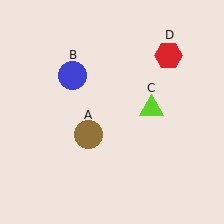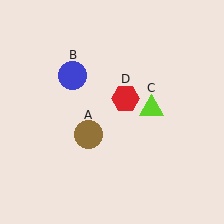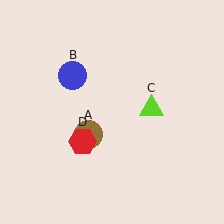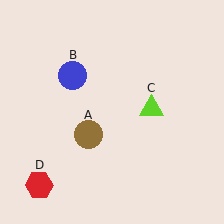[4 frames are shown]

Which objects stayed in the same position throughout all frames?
Brown circle (object A) and blue circle (object B) and lime triangle (object C) remained stationary.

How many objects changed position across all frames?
1 object changed position: red hexagon (object D).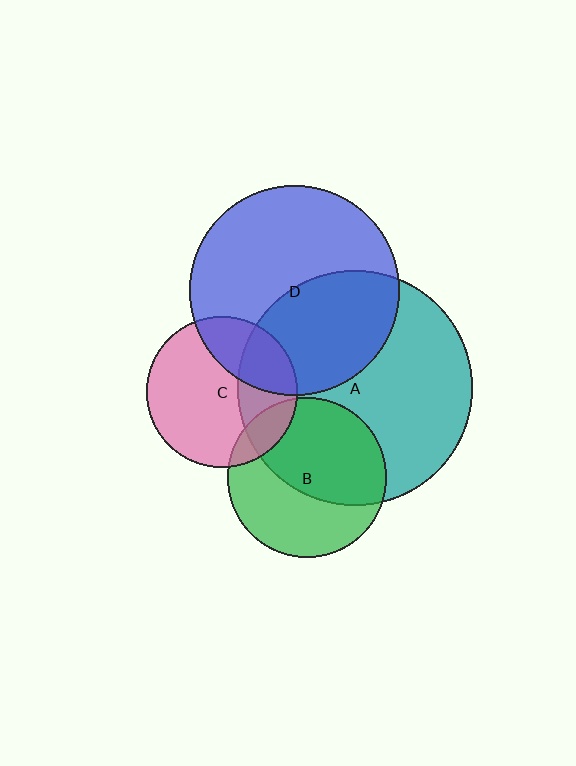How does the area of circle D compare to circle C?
Approximately 1.9 times.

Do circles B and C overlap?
Yes.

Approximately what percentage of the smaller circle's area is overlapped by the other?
Approximately 15%.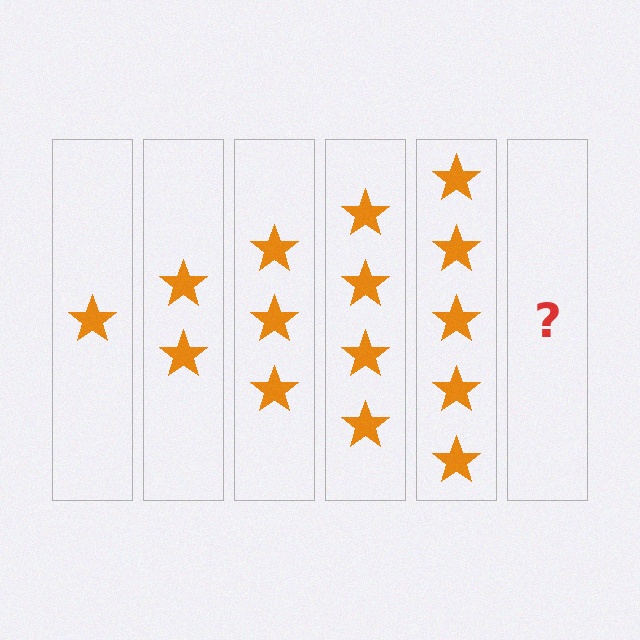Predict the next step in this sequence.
The next step is 6 stars.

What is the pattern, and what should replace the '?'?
The pattern is that each step adds one more star. The '?' should be 6 stars.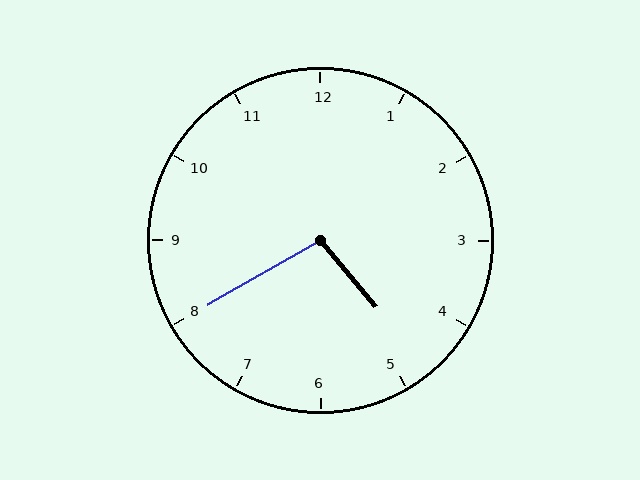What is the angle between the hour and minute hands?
Approximately 100 degrees.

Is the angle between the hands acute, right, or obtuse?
It is obtuse.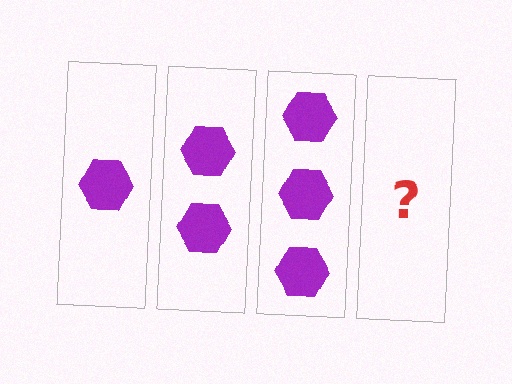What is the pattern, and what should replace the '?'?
The pattern is that each step adds one more hexagon. The '?' should be 4 hexagons.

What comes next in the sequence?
The next element should be 4 hexagons.